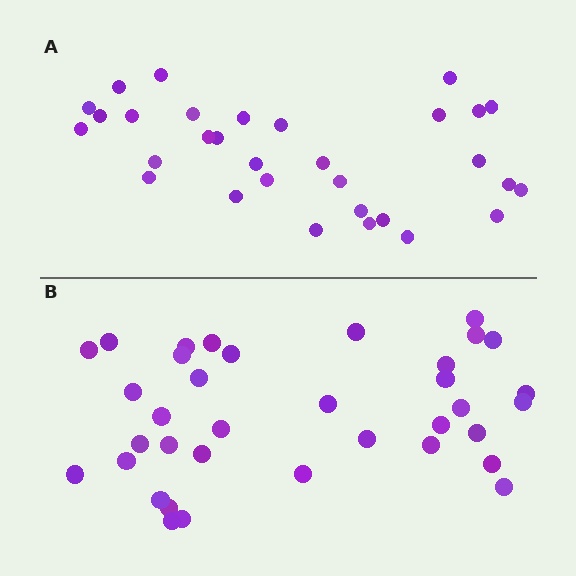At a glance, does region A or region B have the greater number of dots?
Region B (the bottom region) has more dots.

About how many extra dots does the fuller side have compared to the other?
Region B has about 5 more dots than region A.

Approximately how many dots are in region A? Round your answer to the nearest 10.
About 30 dots. (The exact count is 31, which rounds to 30.)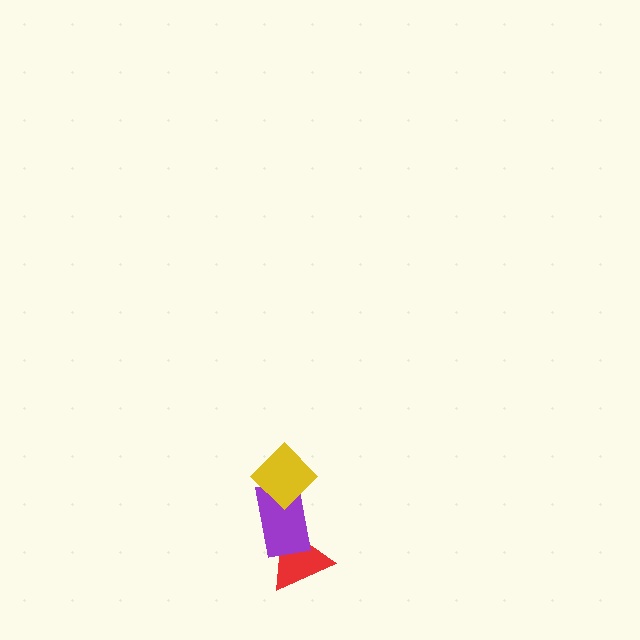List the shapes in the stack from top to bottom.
From top to bottom: the yellow diamond, the purple rectangle, the red triangle.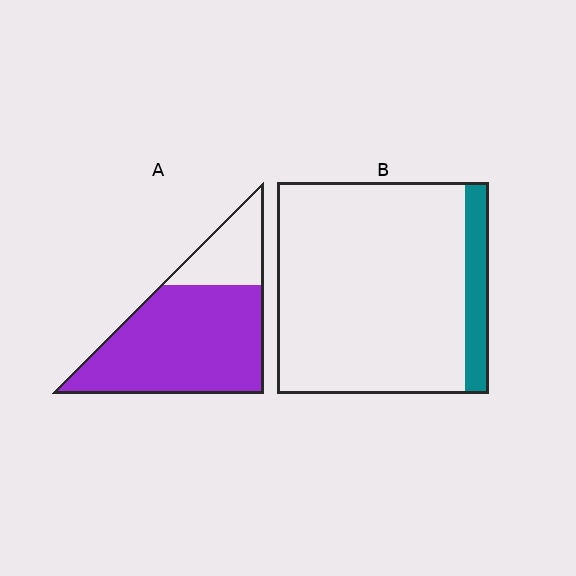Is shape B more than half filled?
No.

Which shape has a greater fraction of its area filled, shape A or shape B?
Shape A.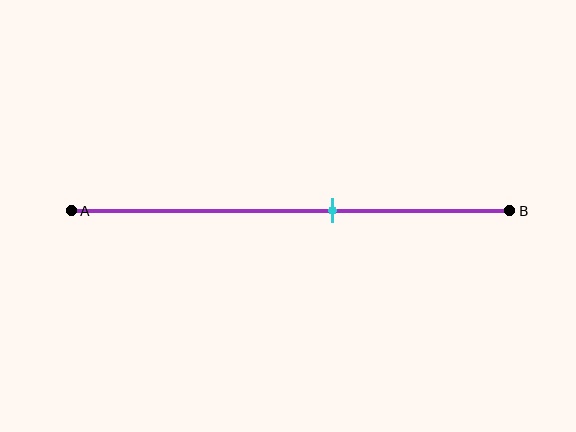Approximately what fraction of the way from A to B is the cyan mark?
The cyan mark is approximately 60% of the way from A to B.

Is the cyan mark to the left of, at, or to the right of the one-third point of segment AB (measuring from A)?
The cyan mark is to the right of the one-third point of segment AB.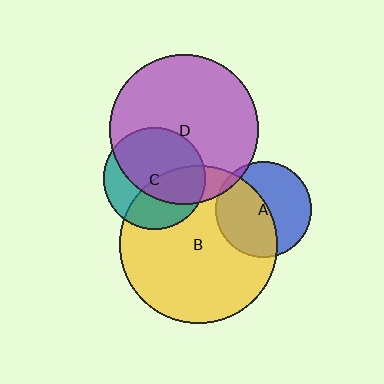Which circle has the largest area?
Circle B (yellow).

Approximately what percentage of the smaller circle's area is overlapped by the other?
Approximately 50%.